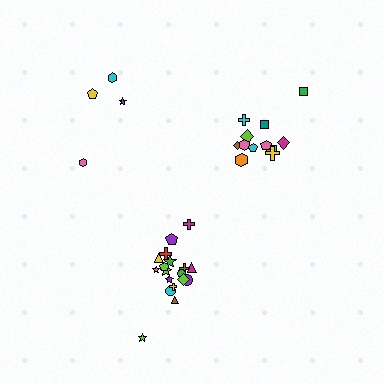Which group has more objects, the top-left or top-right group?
The top-right group.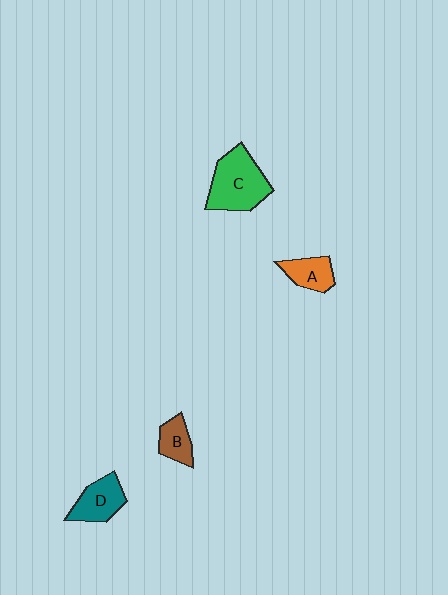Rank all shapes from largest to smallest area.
From largest to smallest: C (green), D (teal), A (orange), B (brown).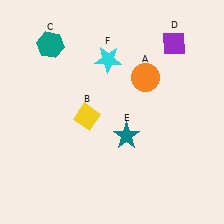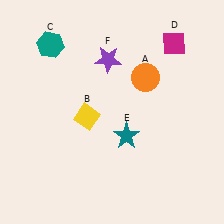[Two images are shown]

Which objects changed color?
D changed from purple to magenta. F changed from cyan to purple.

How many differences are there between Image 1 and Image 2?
There are 2 differences between the two images.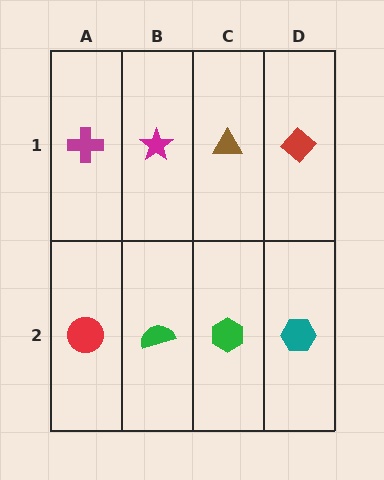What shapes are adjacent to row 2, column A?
A magenta cross (row 1, column A), a green semicircle (row 2, column B).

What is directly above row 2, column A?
A magenta cross.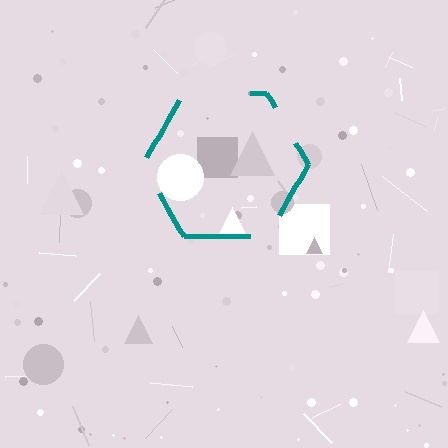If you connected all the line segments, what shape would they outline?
They would outline a hexagon.